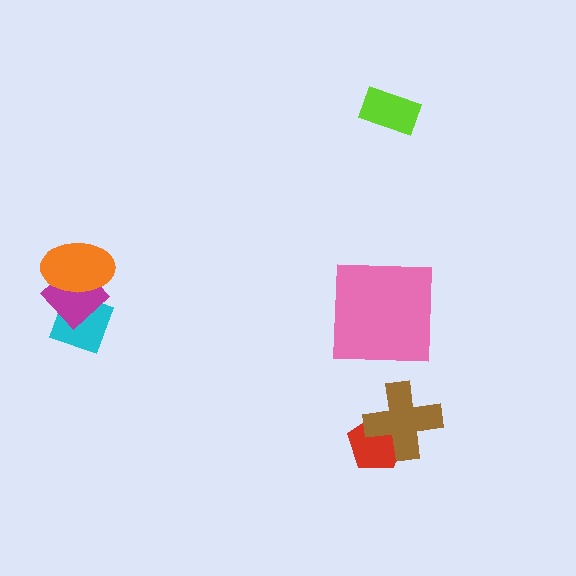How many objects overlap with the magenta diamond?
2 objects overlap with the magenta diamond.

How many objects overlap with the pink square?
0 objects overlap with the pink square.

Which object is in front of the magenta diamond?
The orange ellipse is in front of the magenta diamond.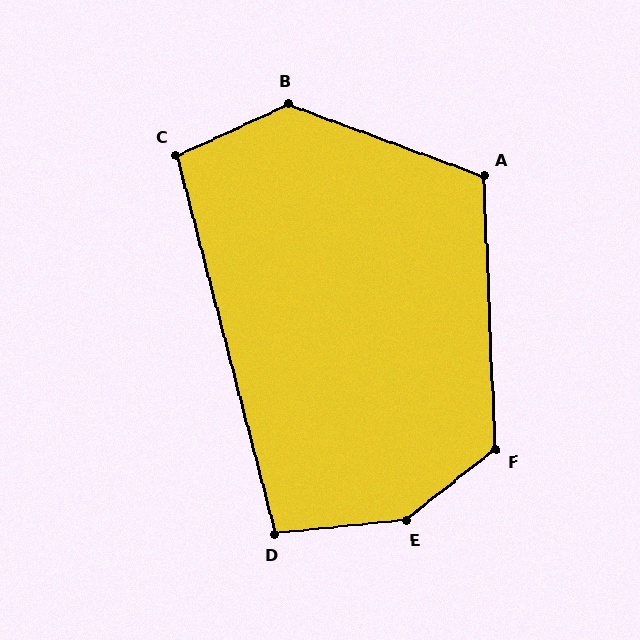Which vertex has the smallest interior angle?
D, at approximately 99 degrees.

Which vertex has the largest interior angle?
E, at approximately 147 degrees.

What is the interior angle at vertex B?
Approximately 135 degrees (obtuse).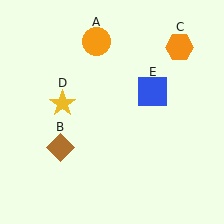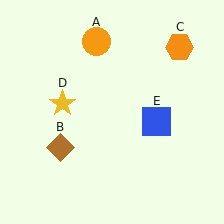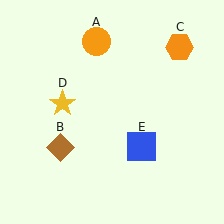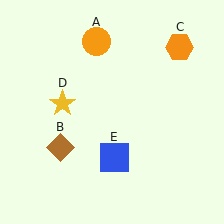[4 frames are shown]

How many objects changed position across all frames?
1 object changed position: blue square (object E).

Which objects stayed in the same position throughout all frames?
Orange circle (object A) and brown diamond (object B) and orange hexagon (object C) and yellow star (object D) remained stationary.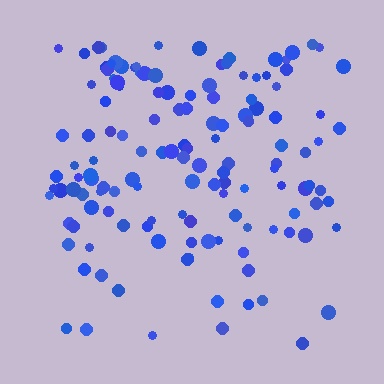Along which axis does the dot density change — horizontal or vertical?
Vertical.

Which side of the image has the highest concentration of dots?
The top.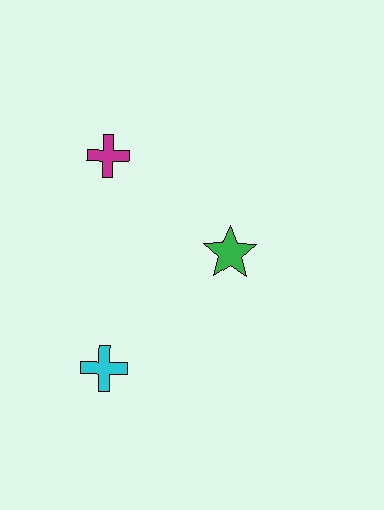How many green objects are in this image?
There is 1 green object.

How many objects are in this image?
There are 3 objects.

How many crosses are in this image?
There are 2 crosses.